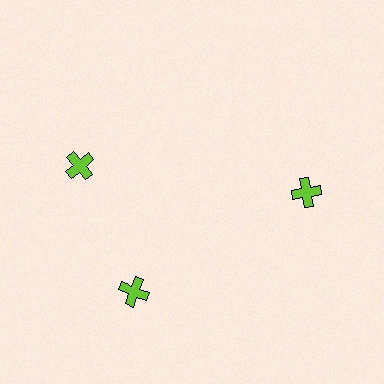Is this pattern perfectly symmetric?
No. The 3 lime crosses are arranged in a ring, but one element near the 11 o'clock position is rotated out of alignment along the ring, breaking the 3-fold rotational symmetry.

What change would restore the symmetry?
The symmetry would be restored by rotating it back into even spacing with its neighbors so that all 3 crosses sit at equal angles and equal distance from the center.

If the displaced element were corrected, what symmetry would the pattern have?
It would have 3-fold rotational symmetry — the pattern would map onto itself every 120 degrees.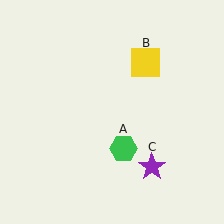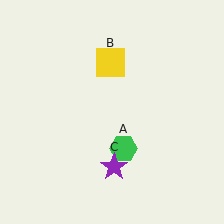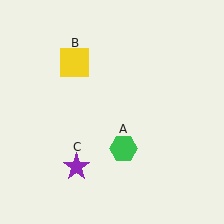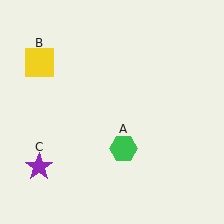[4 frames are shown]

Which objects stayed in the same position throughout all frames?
Green hexagon (object A) remained stationary.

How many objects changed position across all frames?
2 objects changed position: yellow square (object B), purple star (object C).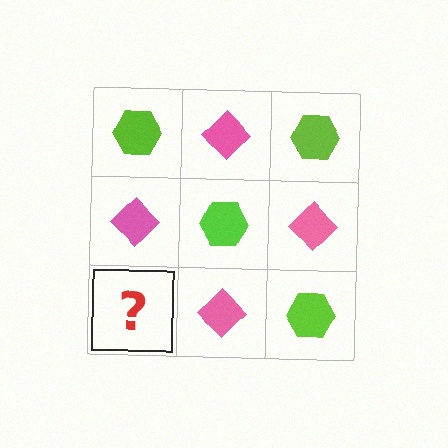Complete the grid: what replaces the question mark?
The question mark should be replaced with a lime hexagon.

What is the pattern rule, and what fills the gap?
The rule is that it alternates lime hexagon and pink diamond in a checkerboard pattern. The gap should be filled with a lime hexagon.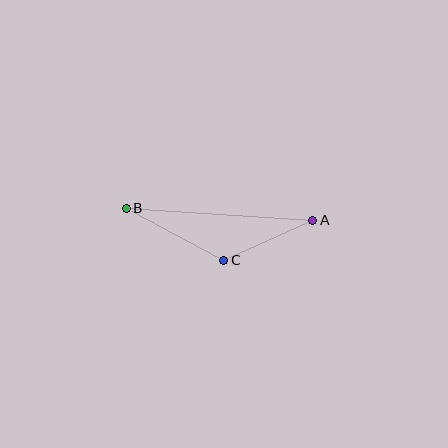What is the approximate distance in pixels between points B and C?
The distance between B and C is approximately 110 pixels.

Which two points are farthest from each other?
Points A and B are farthest from each other.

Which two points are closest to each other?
Points A and C are closest to each other.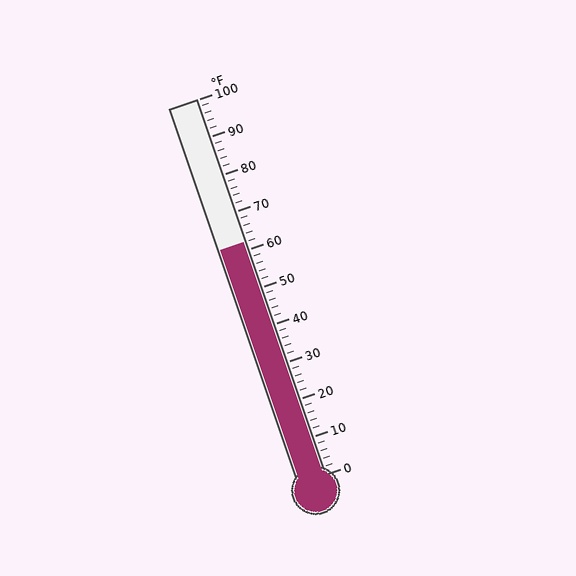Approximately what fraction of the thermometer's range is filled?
The thermometer is filled to approximately 60% of its range.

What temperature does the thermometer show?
The thermometer shows approximately 62°F.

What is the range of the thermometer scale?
The thermometer scale ranges from 0°F to 100°F.